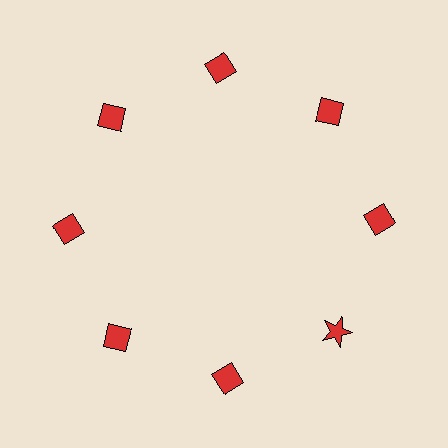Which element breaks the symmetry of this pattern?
The red star at roughly the 4 o'clock position breaks the symmetry. All other shapes are red diamonds.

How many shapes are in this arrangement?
There are 8 shapes arranged in a ring pattern.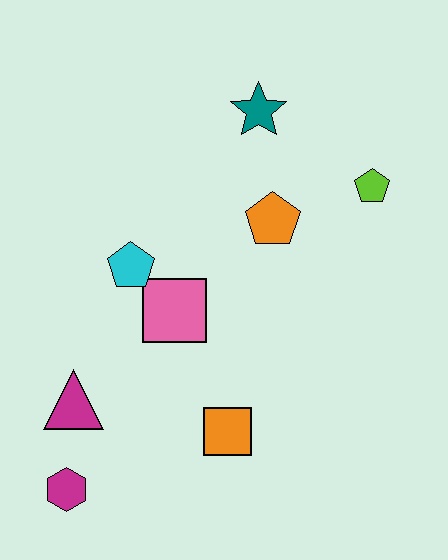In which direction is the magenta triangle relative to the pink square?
The magenta triangle is to the left of the pink square.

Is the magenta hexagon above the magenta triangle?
No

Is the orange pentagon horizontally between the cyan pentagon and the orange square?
No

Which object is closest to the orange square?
The pink square is closest to the orange square.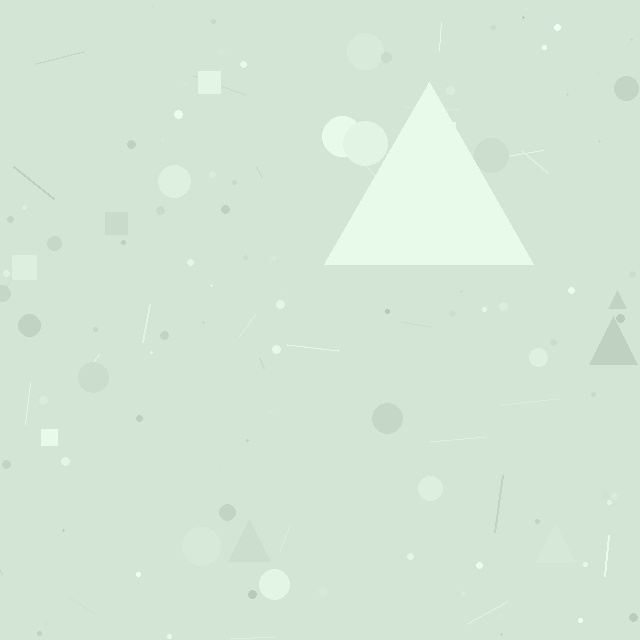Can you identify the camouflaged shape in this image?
The camouflaged shape is a triangle.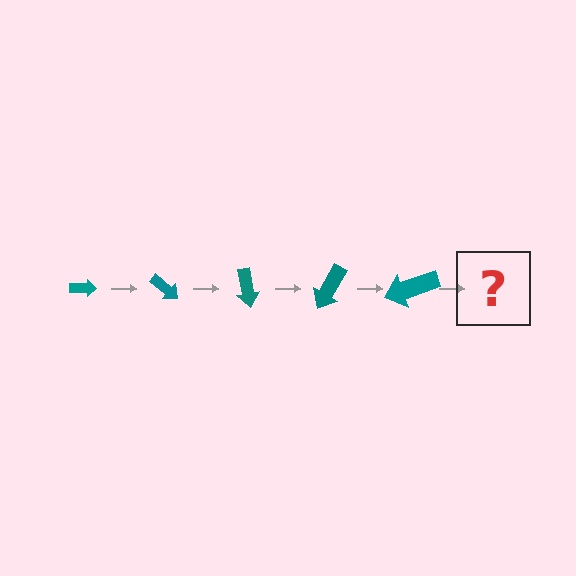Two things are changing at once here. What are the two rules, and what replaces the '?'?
The two rules are that the arrow grows larger each step and it rotates 40 degrees each step. The '?' should be an arrow, larger than the previous one and rotated 200 degrees from the start.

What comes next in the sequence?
The next element should be an arrow, larger than the previous one and rotated 200 degrees from the start.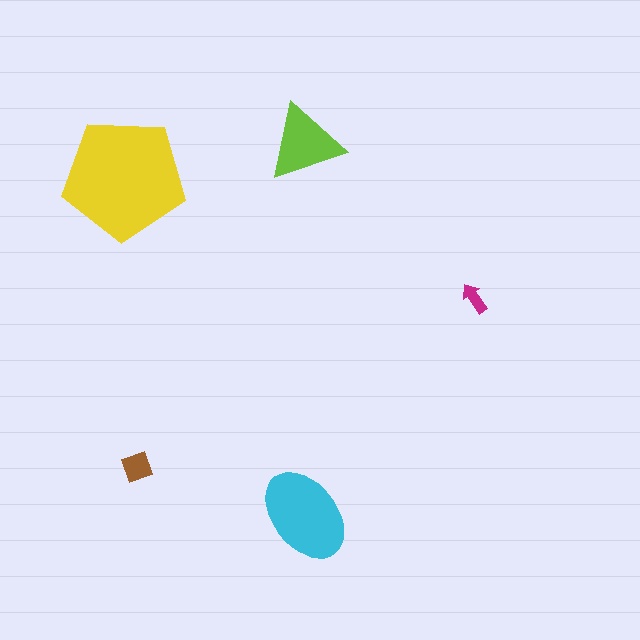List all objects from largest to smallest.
The yellow pentagon, the cyan ellipse, the lime triangle, the brown diamond, the magenta arrow.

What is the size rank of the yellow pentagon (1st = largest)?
1st.